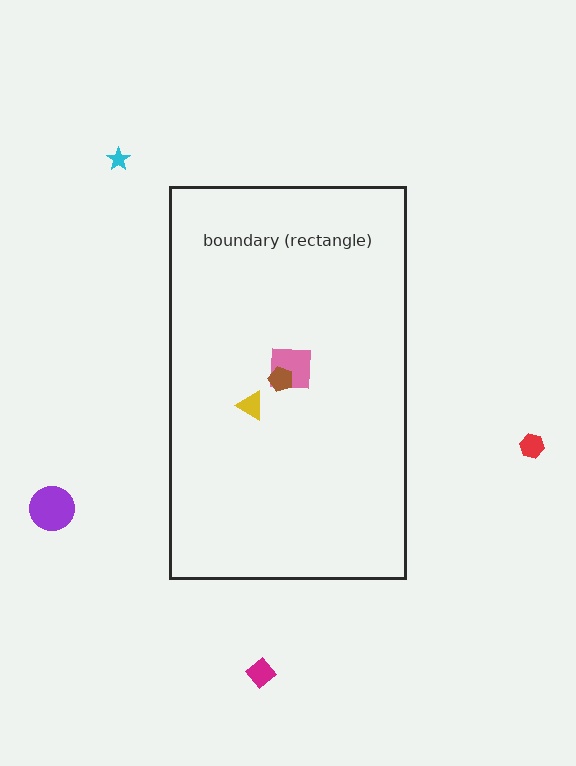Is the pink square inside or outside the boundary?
Inside.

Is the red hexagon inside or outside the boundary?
Outside.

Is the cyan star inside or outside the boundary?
Outside.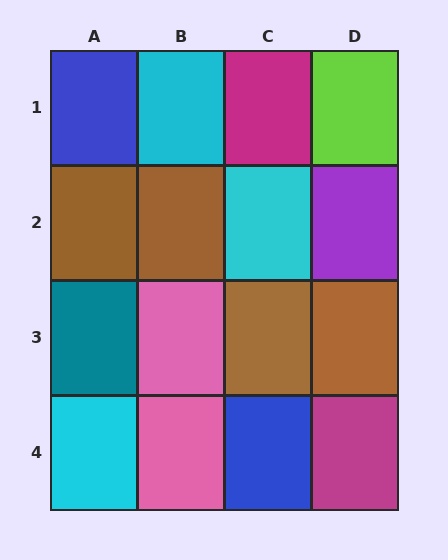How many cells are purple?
1 cell is purple.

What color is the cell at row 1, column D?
Lime.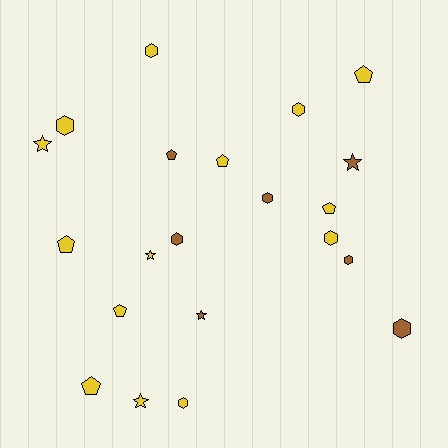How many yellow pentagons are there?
There are 6 yellow pentagons.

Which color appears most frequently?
Yellow, with 14 objects.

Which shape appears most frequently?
Hexagon, with 9 objects.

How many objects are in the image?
There are 21 objects.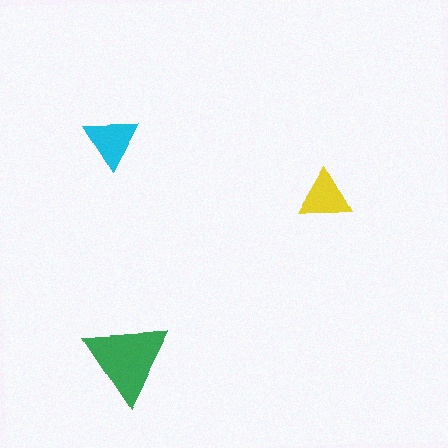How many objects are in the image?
There are 3 objects in the image.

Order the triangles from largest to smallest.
the green one, the cyan one, the yellow one.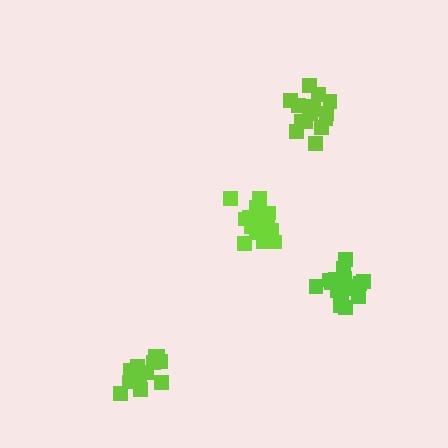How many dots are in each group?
Group 1: 19 dots, Group 2: 18 dots, Group 3: 16 dots, Group 4: 16 dots (69 total).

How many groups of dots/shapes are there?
There are 4 groups.